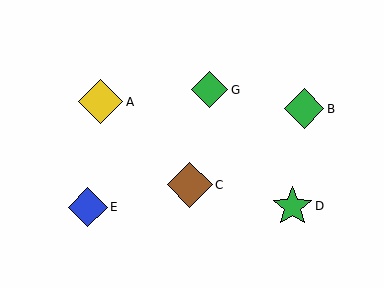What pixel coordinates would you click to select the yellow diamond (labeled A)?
Click at (100, 102) to select the yellow diamond A.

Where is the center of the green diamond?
The center of the green diamond is at (304, 109).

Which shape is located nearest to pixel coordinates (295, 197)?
The green star (labeled D) at (293, 206) is nearest to that location.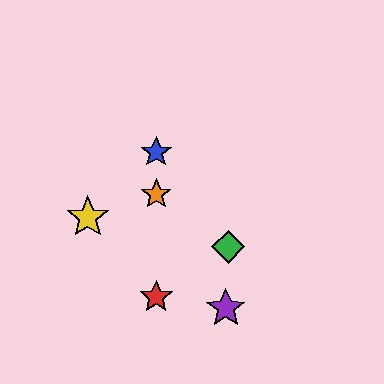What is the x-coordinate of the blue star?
The blue star is at x≈156.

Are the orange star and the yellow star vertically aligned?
No, the orange star is at x≈156 and the yellow star is at x≈88.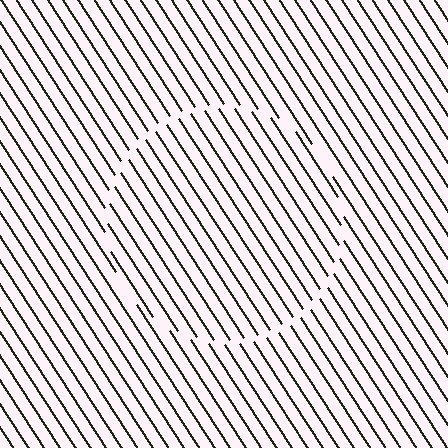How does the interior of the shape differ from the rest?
The interior of the shape contains the same grating, shifted by half a period — the contour is defined by the phase discontinuity where line-ends from the inner and outer gratings abut.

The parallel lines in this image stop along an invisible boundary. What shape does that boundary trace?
An illusory circle. The interior of the shape contains the same grating, shifted by half a period — the contour is defined by the phase discontinuity where line-ends from the inner and outer gratings abut.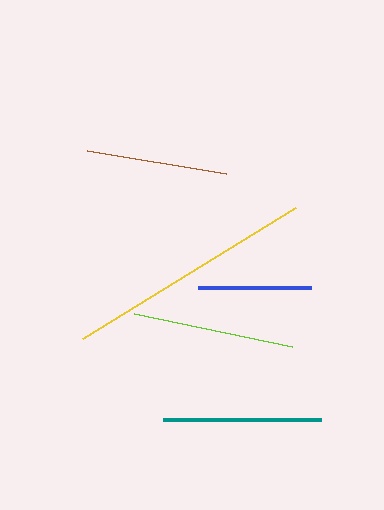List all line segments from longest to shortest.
From longest to shortest: yellow, lime, teal, brown, blue.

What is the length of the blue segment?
The blue segment is approximately 113 pixels long.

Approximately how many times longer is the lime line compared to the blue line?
The lime line is approximately 1.4 times the length of the blue line.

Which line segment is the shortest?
The blue line is the shortest at approximately 113 pixels.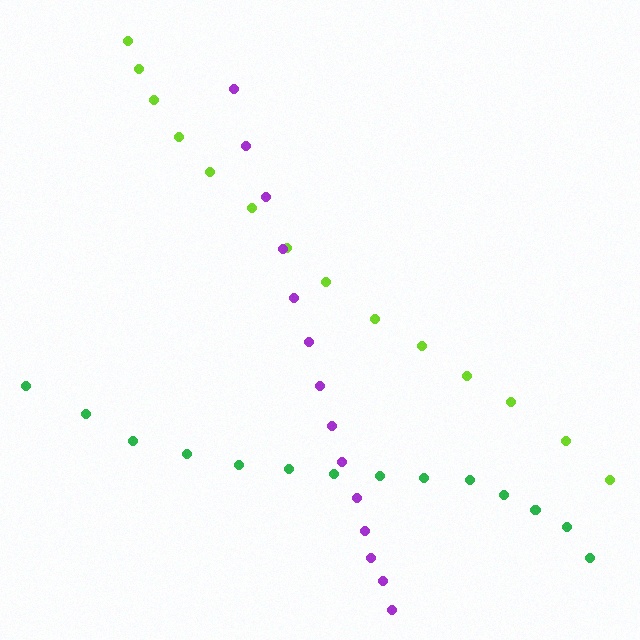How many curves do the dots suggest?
There are 3 distinct paths.